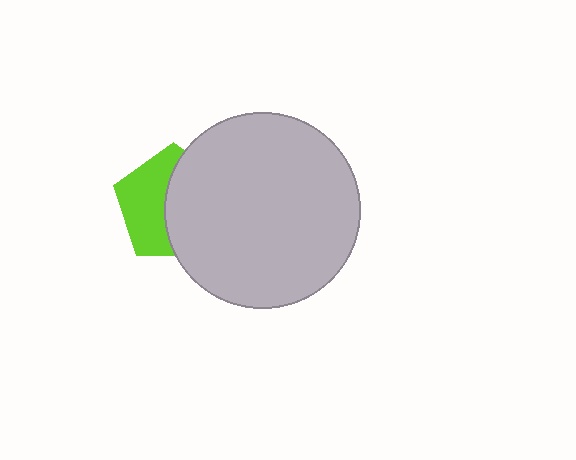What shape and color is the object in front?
The object in front is a light gray circle.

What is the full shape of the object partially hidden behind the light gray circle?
The partially hidden object is a lime pentagon.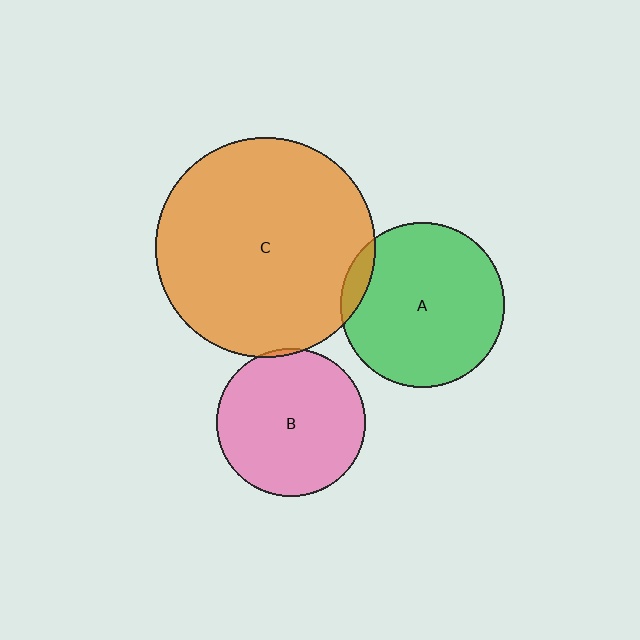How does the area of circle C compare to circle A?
Approximately 1.8 times.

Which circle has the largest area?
Circle C (orange).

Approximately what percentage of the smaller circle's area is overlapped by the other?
Approximately 5%.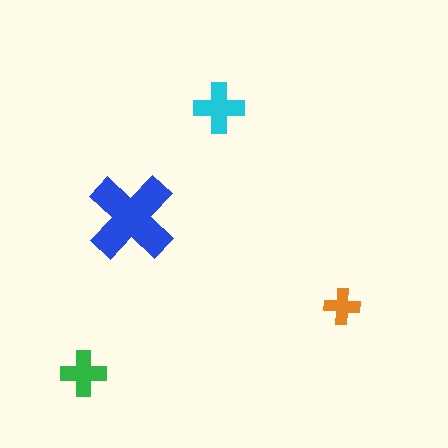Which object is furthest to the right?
The orange cross is rightmost.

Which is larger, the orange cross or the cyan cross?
The cyan one.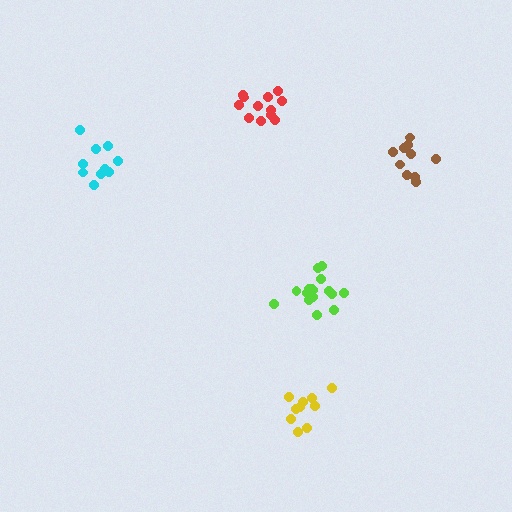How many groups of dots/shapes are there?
There are 5 groups.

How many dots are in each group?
Group 1: 10 dots, Group 2: 10 dots, Group 3: 16 dots, Group 4: 12 dots, Group 5: 10 dots (58 total).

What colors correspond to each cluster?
The clusters are colored: cyan, yellow, lime, red, brown.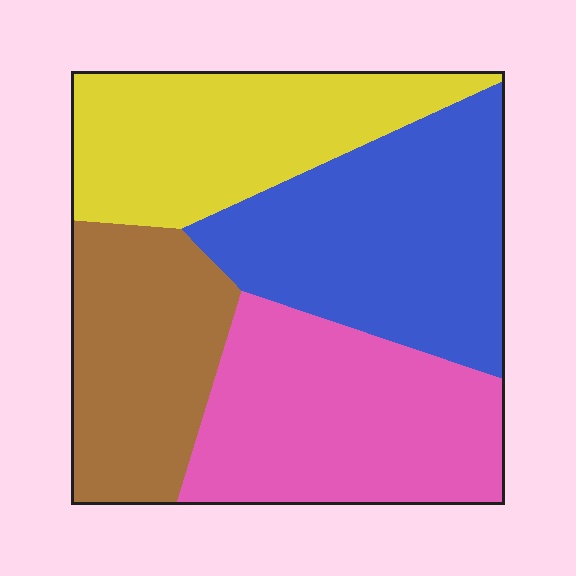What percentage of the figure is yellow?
Yellow takes up about one quarter (1/4) of the figure.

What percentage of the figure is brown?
Brown covers 21% of the figure.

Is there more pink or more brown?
Pink.